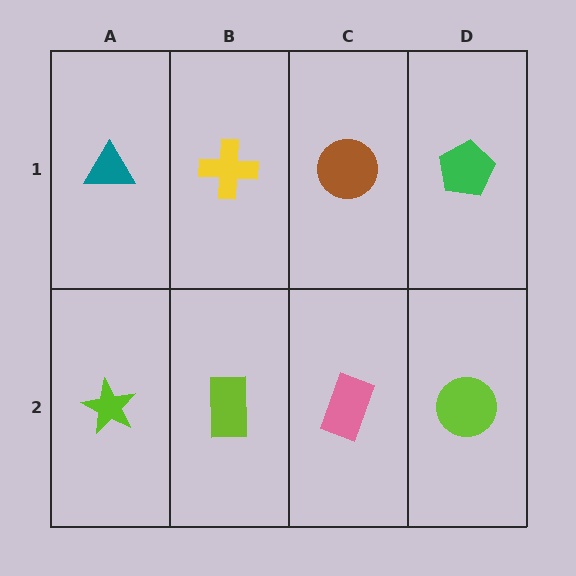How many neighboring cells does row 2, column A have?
2.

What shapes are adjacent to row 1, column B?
A lime rectangle (row 2, column B), a teal triangle (row 1, column A), a brown circle (row 1, column C).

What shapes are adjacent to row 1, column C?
A pink rectangle (row 2, column C), a yellow cross (row 1, column B), a green pentagon (row 1, column D).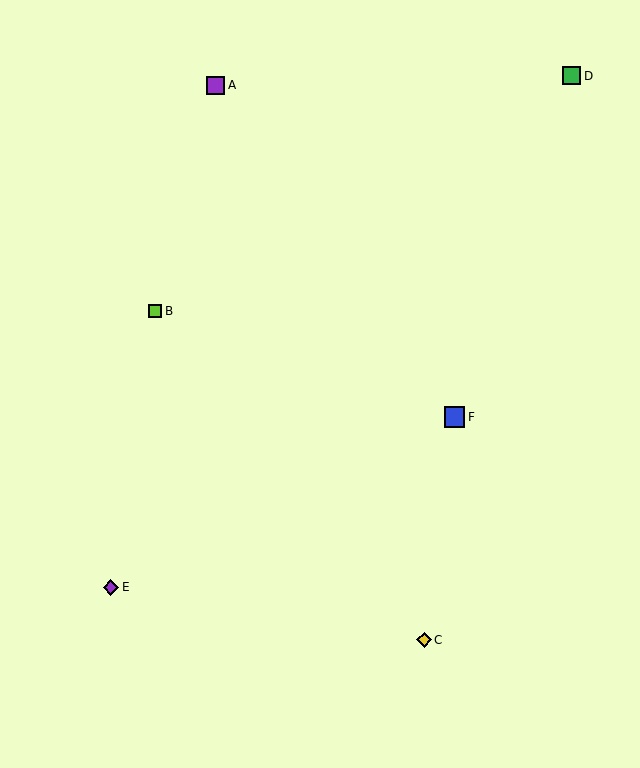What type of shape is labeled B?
Shape B is a lime square.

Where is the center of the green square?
The center of the green square is at (571, 76).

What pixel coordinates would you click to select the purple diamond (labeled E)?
Click at (111, 587) to select the purple diamond E.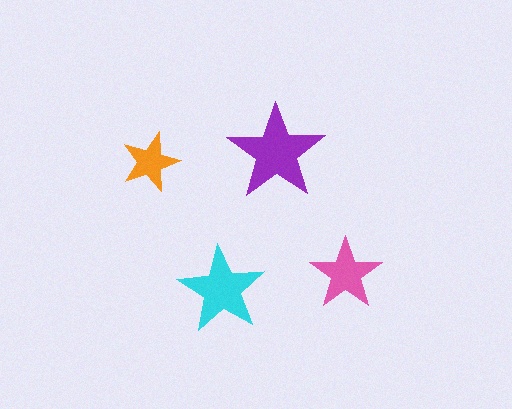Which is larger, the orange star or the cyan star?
The cyan one.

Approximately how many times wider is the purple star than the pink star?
About 1.5 times wider.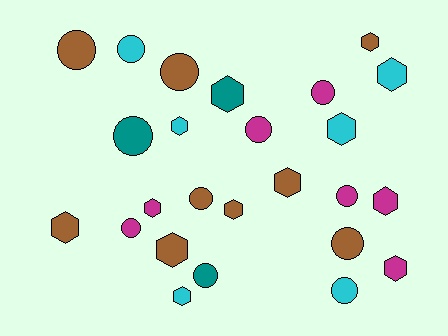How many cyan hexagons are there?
There are 4 cyan hexagons.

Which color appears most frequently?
Brown, with 9 objects.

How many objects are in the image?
There are 25 objects.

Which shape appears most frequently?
Hexagon, with 13 objects.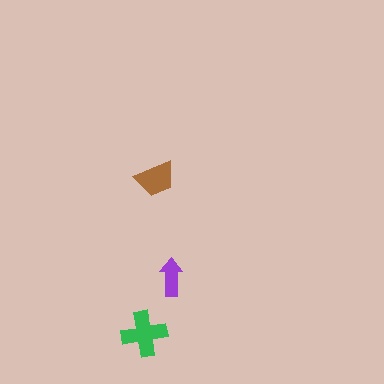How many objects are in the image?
There are 3 objects in the image.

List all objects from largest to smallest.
The green cross, the brown trapezoid, the purple arrow.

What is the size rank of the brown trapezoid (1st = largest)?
2nd.